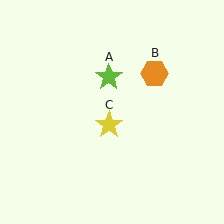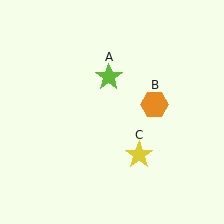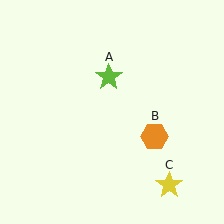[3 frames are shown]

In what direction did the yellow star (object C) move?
The yellow star (object C) moved down and to the right.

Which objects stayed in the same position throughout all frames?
Lime star (object A) remained stationary.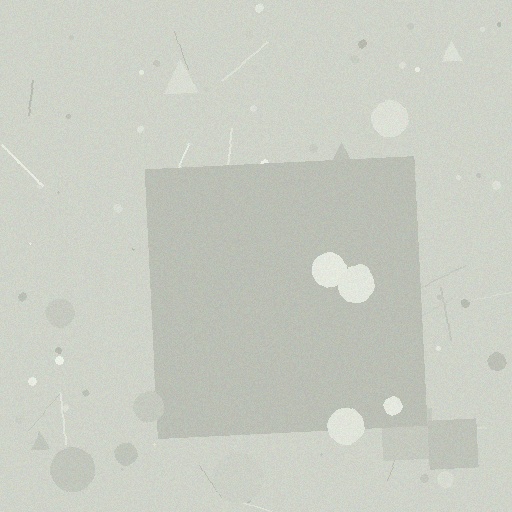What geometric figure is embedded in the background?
A square is embedded in the background.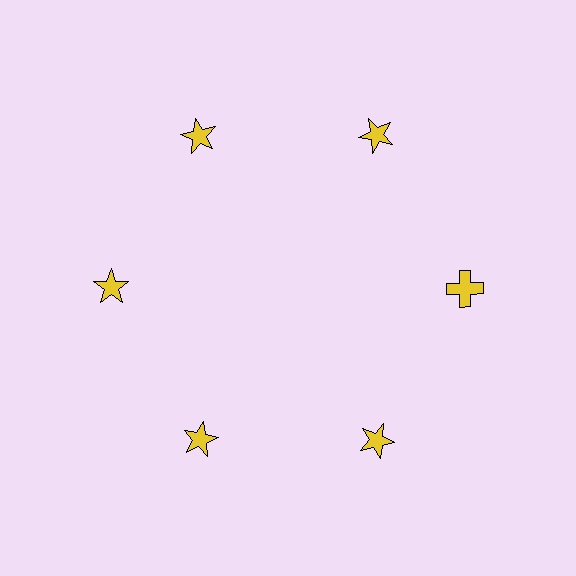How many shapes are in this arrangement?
There are 6 shapes arranged in a ring pattern.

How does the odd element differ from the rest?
It has a different shape: cross instead of star.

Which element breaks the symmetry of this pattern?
The yellow cross at roughly the 3 o'clock position breaks the symmetry. All other shapes are yellow stars.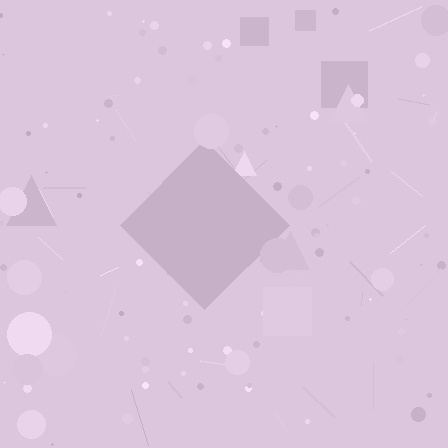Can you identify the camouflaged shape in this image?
The camouflaged shape is a diamond.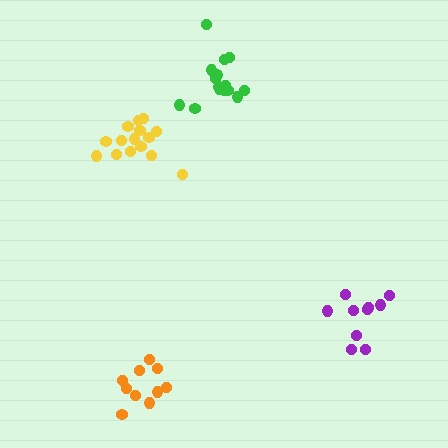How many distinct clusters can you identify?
There are 4 distinct clusters.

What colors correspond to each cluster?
The clusters are colored: yellow, orange, green, purple.